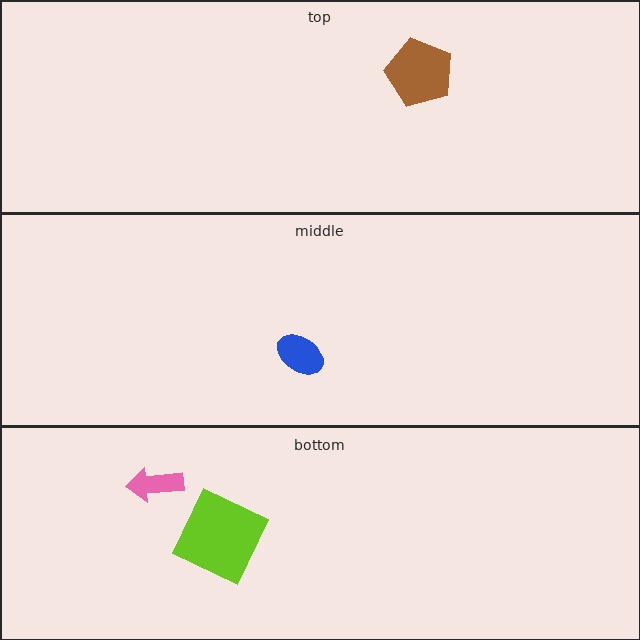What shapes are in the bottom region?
The pink arrow, the lime square.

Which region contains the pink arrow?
The bottom region.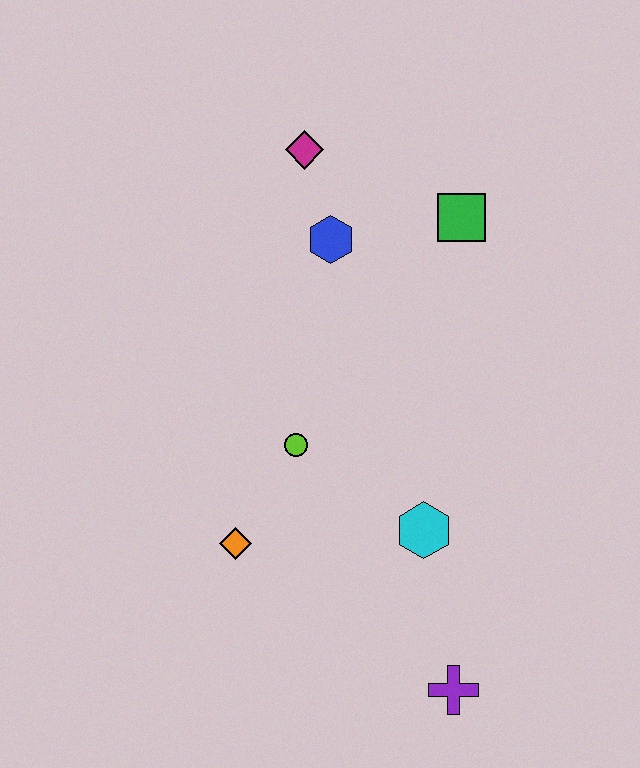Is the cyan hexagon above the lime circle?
No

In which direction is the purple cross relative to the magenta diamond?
The purple cross is below the magenta diamond.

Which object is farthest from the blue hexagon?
The purple cross is farthest from the blue hexagon.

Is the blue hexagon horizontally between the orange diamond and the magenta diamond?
No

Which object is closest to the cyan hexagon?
The lime circle is closest to the cyan hexagon.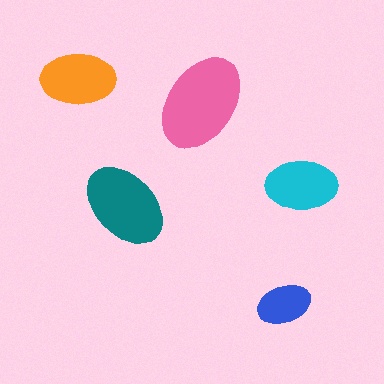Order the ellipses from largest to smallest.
the pink one, the teal one, the orange one, the cyan one, the blue one.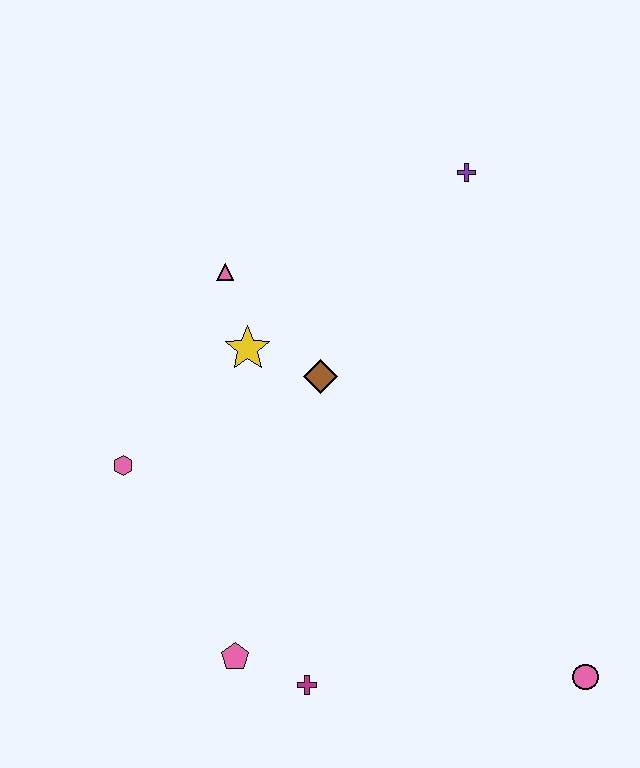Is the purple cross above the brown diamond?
Yes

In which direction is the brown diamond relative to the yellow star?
The brown diamond is to the right of the yellow star.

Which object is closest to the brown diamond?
The yellow star is closest to the brown diamond.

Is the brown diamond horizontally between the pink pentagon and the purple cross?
Yes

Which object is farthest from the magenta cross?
The purple cross is farthest from the magenta cross.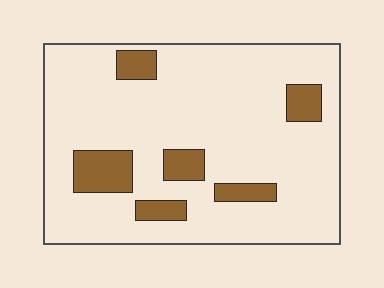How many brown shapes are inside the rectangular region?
6.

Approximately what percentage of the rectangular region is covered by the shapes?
Approximately 15%.